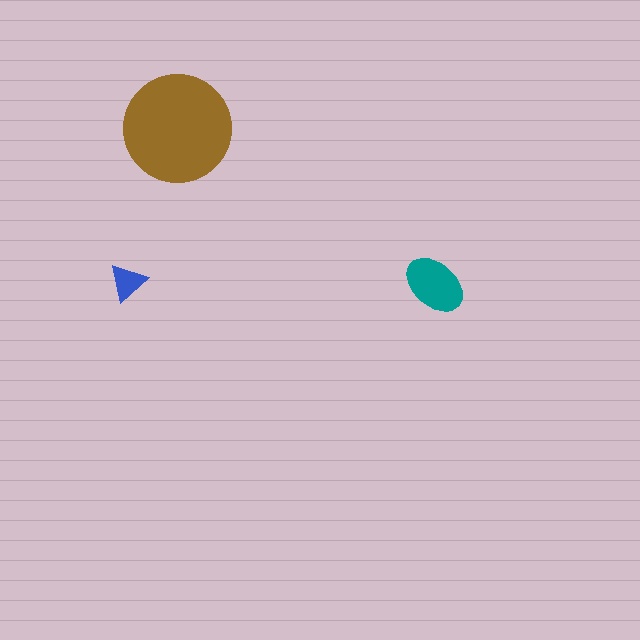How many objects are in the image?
There are 3 objects in the image.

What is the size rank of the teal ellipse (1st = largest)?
2nd.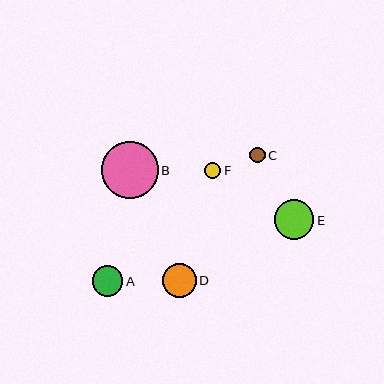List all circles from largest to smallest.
From largest to smallest: B, E, D, A, F, C.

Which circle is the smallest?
Circle C is the smallest with a size of approximately 15 pixels.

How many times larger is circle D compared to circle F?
Circle D is approximately 2.1 times the size of circle F.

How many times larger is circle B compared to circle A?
Circle B is approximately 1.9 times the size of circle A.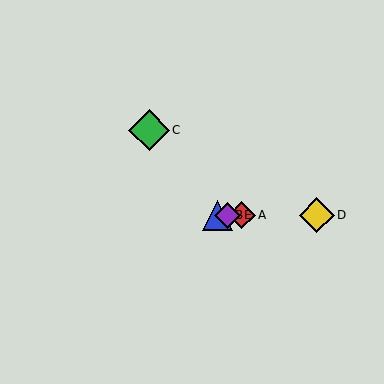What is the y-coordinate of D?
Object D is at y≈215.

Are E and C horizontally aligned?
No, E is at y≈215 and C is at y≈130.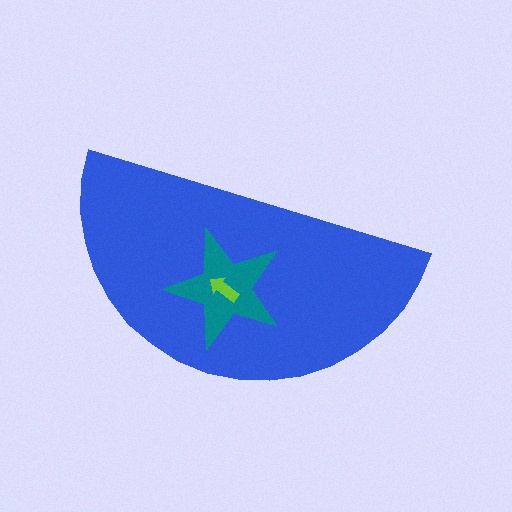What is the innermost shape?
The lime arrow.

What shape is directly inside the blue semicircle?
The teal star.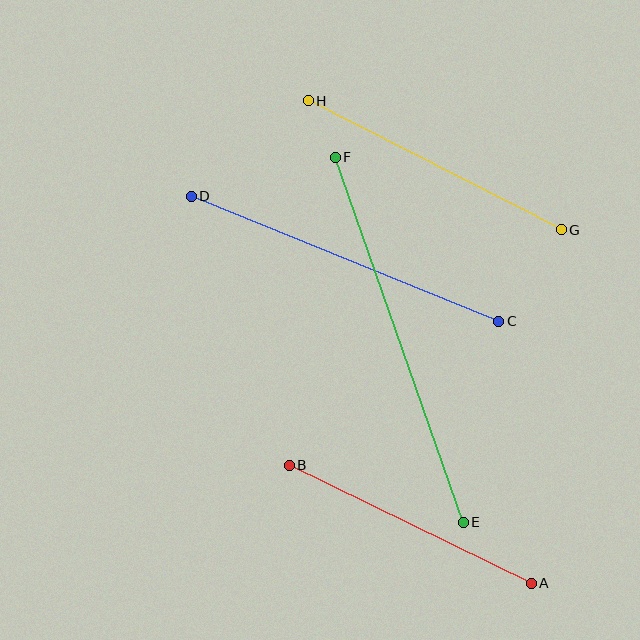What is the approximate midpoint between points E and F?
The midpoint is at approximately (399, 340) pixels.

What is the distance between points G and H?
The distance is approximately 284 pixels.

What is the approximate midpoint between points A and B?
The midpoint is at approximately (410, 524) pixels.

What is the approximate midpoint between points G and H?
The midpoint is at approximately (435, 165) pixels.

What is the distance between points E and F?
The distance is approximately 387 pixels.